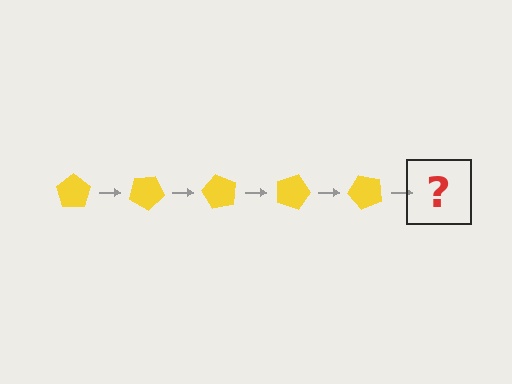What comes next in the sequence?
The next element should be a yellow pentagon rotated 150 degrees.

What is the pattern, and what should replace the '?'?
The pattern is that the pentagon rotates 30 degrees each step. The '?' should be a yellow pentagon rotated 150 degrees.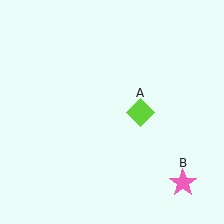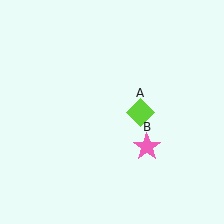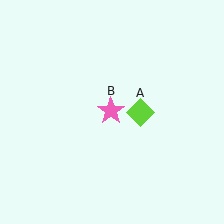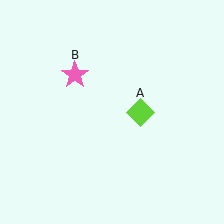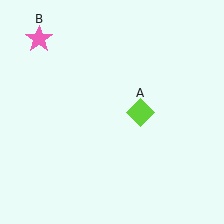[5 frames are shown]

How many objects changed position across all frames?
1 object changed position: pink star (object B).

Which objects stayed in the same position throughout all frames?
Lime diamond (object A) remained stationary.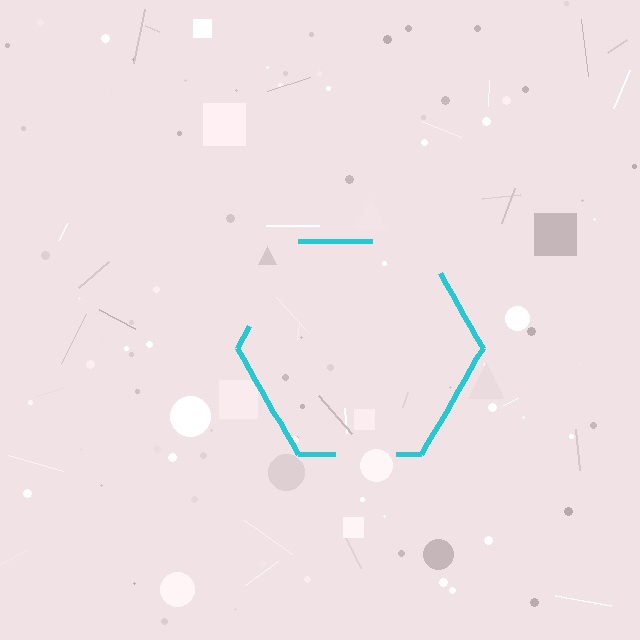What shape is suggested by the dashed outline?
The dashed outline suggests a hexagon.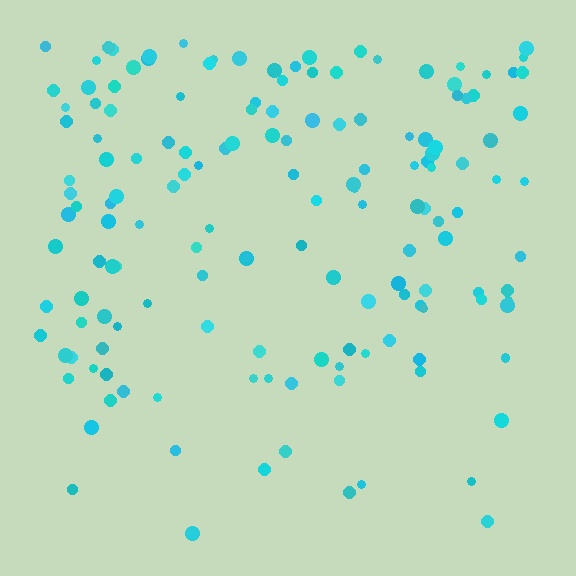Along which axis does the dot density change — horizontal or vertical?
Vertical.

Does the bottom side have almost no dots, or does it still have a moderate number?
Still a moderate number, just noticeably fewer than the top.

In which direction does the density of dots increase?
From bottom to top, with the top side densest.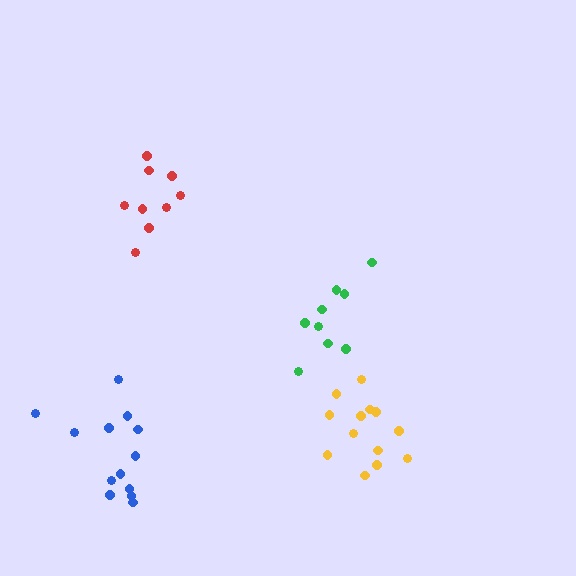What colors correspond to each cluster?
The clusters are colored: green, red, yellow, blue.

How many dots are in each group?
Group 1: 9 dots, Group 2: 9 dots, Group 3: 13 dots, Group 4: 13 dots (44 total).